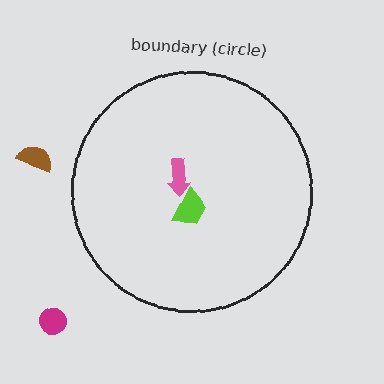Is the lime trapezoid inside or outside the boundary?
Inside.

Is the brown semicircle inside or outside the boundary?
Outside.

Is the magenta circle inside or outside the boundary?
Outside.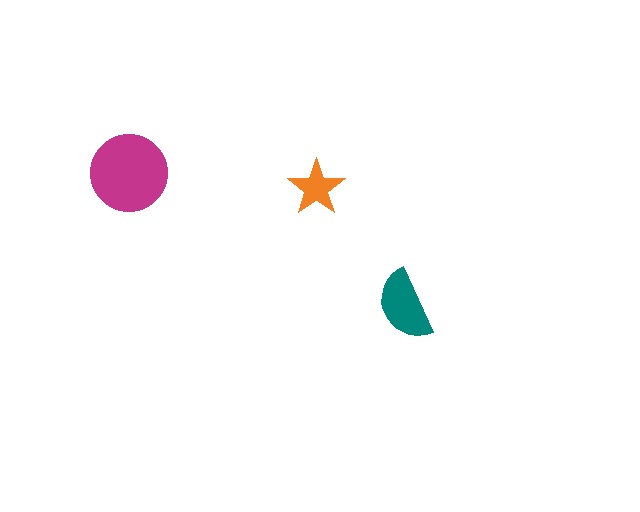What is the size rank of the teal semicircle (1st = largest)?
2nd.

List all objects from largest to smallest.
The magenta circle, the teal semicircle, the orange star.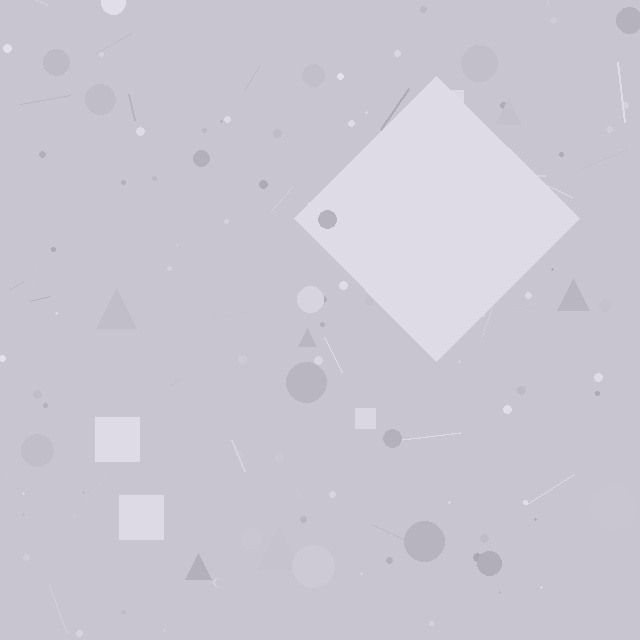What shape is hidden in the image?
A diamond is hidden in the image.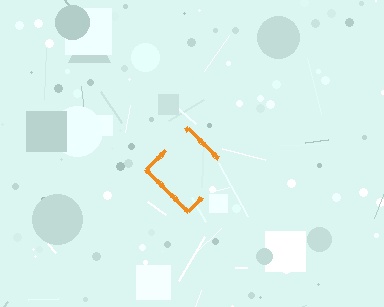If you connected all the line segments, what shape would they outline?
They would outline a diamond.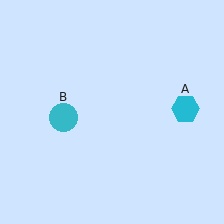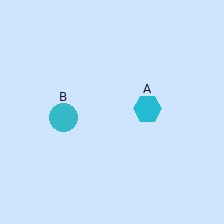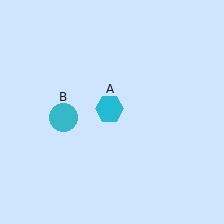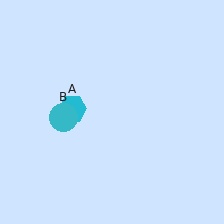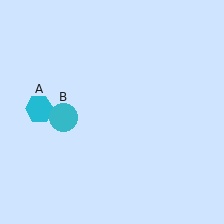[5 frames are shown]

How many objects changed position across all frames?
1 object changed position: cyan hexagon (object A).